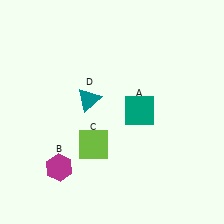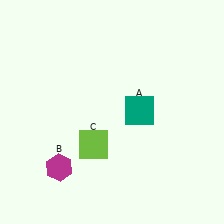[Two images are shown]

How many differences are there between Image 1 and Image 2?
There is 1 difference between the two images.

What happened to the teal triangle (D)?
The teal triangle (D) was removed in Image 2. It was in the top-left area of Image 1.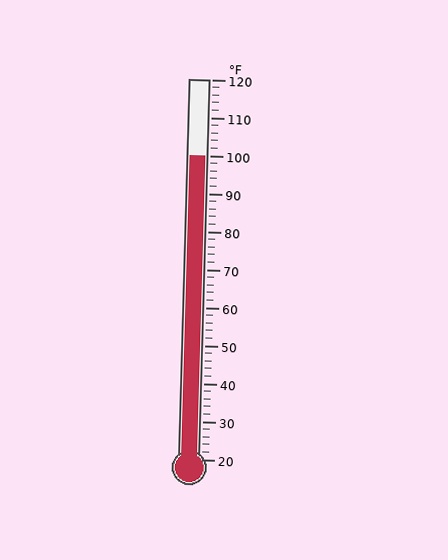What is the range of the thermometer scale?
The thermometer scale ranges from 20°F to 120°F.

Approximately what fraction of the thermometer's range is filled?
The thermometer is filled to approximately 80% of its range.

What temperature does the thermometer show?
The thermometer shows approximately 100°F.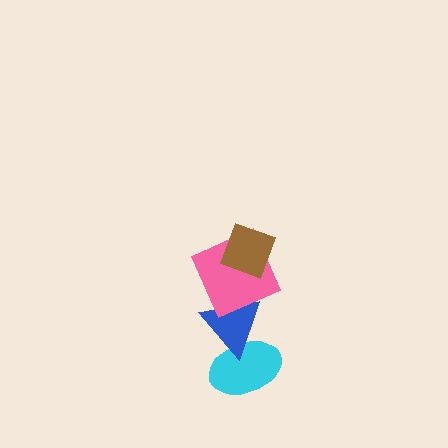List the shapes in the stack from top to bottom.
From top to bottom: the brown diamond, the pink square, the blue triangle, the cyan ellipse.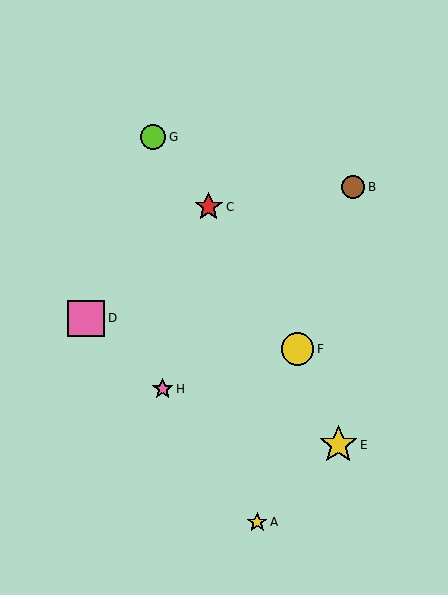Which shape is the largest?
The yellow star (labeled E) is the largest.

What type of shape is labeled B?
Shape B is a brown circle.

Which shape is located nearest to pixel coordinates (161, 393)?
The pink star (labeled H) at (163, 389) is nearest to that location.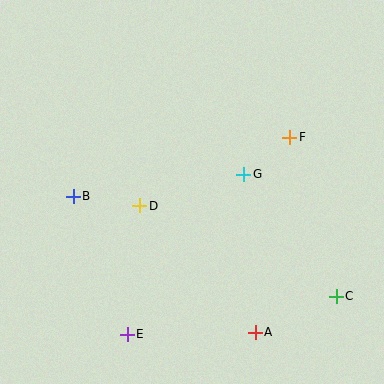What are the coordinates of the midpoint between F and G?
The midpoint between F and G is at (267, 156).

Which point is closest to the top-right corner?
Point F is closest to the top-right corner.